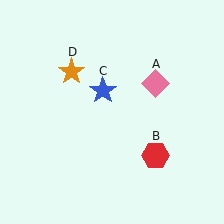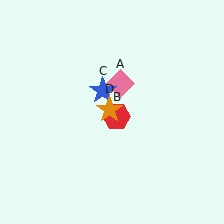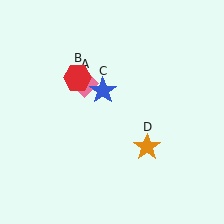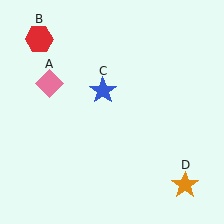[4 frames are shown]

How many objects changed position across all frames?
3 objects changed position: pink diamond (object A), red hexagon (object B), orange star (object D).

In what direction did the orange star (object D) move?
The orange star (object D) moved down and to the right.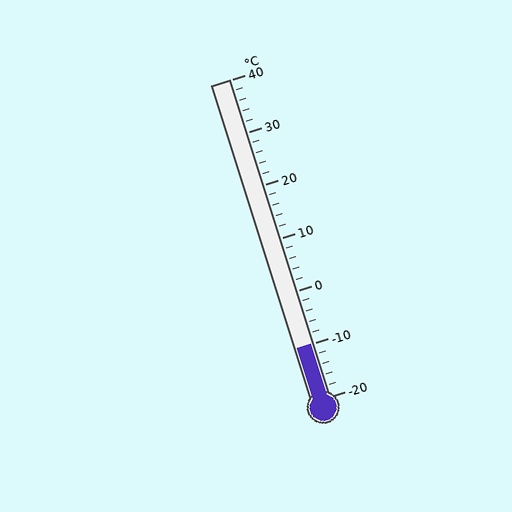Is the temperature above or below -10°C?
The temperature is at -10°C.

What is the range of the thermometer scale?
The thermometer scale ranges from -20°C to 40°C.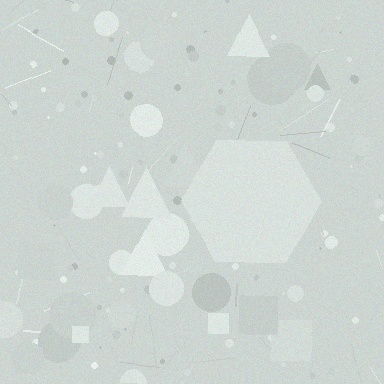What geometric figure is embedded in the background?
A hexagon is embedded in the background.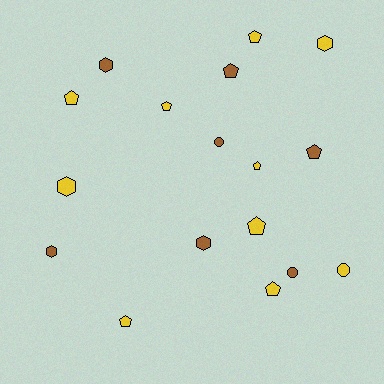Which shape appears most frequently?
Pentagon, with 9 objects.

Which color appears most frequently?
Yellow, with 10 objects.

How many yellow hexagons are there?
There are 2 yellow hexagons.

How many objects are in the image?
There are 17 objects.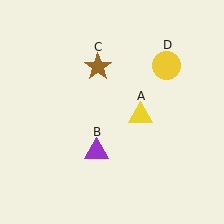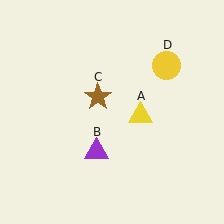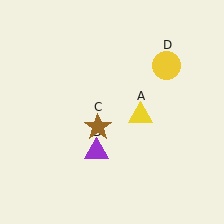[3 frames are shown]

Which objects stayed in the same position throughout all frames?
Yellow triangle (object A) and purple triangle (object B) and yellow circle (object D) remained stationary.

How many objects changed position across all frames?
1 object changed position: brown star (object C).